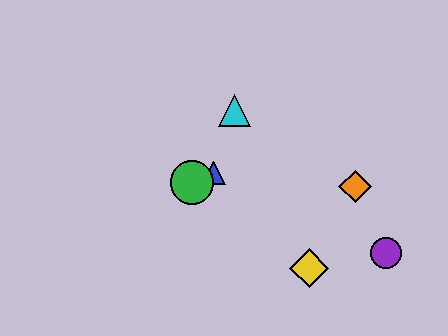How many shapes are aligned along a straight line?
3 shapes (the red triangle, the blue triangle, the green circle) are aligned along a straight line.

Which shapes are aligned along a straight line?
The red triangle, the blue triangle, the green circle are aligned along a straight line.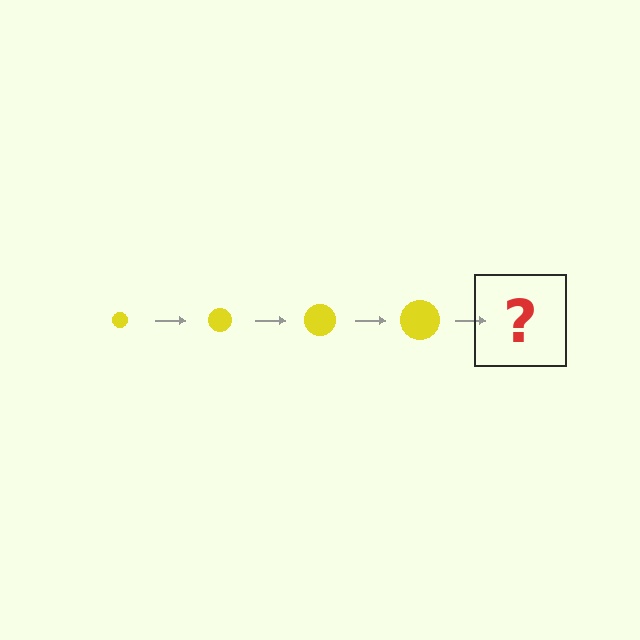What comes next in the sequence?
The next element should be a yellow circle, larger than the previous one.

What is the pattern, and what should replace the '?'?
The pattern is that the circle gets progressively larger each step. The '?' should be a yellow circle, larger than the previous one.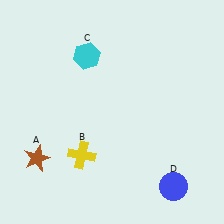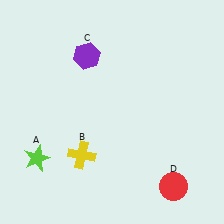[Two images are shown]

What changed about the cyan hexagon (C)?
In Image 1, C is cyan. In Image 2, it changed to purple.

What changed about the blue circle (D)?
In Image 1, D is blue. In Image 2, it changed to red.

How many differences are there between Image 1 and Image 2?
There are 3 differences between the two images.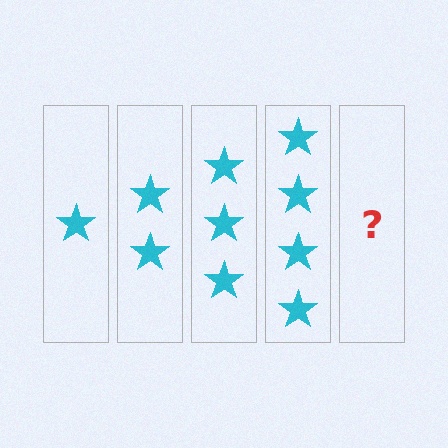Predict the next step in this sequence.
The next step is 5 stars.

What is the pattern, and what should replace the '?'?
The pattern is that each step adds one more star. The '?' should be 5 stars.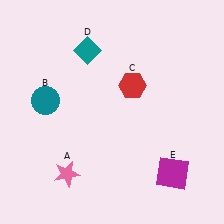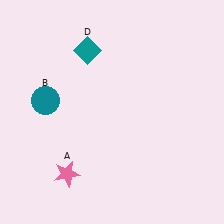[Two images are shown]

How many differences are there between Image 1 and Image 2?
There are 2 differences between the two images.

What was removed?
The magenta square (E), the red hexagon (C) were removed in Image 2.